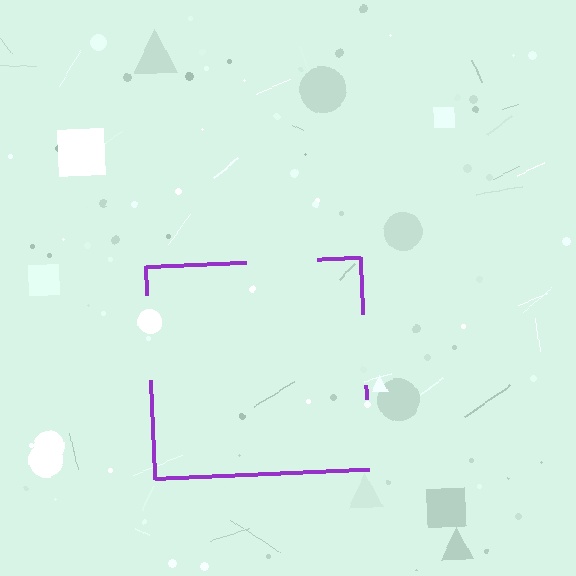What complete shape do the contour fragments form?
The contour fragments form a square.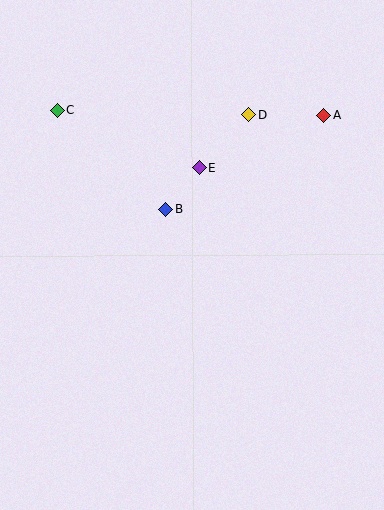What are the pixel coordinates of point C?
Point C is at (58, 110).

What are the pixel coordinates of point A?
Point A is at (324, 116).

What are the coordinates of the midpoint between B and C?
The midpoint between B and C is at (111, 160).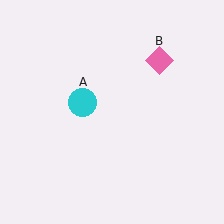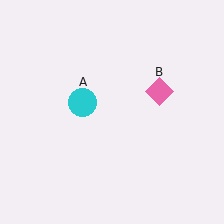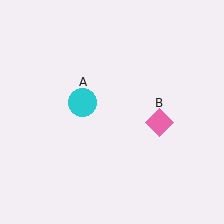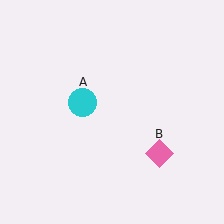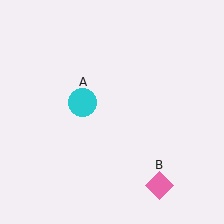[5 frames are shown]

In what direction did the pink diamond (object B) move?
The pink diamond (object B) moved down.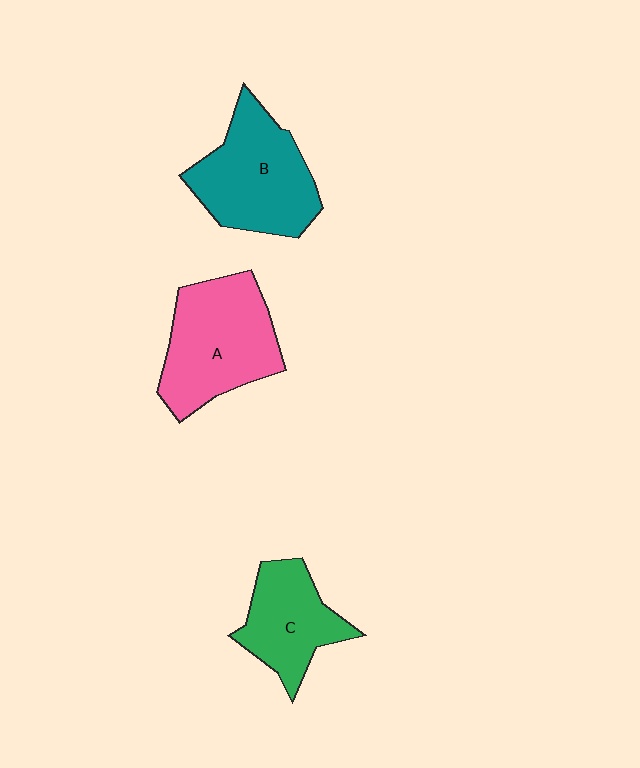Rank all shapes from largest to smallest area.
From largest to smallest: A (pink), B (teal), C (green).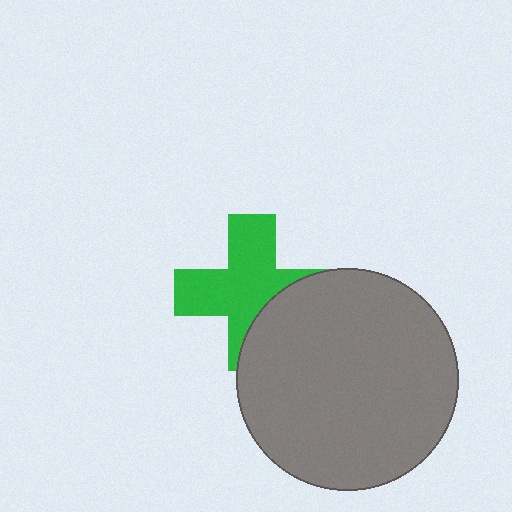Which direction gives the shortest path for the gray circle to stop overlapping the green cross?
Moving toward the lower-right gives the shortest separation.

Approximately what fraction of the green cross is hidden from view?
Roughly 32% of the green cross is hidden behind the gray circle.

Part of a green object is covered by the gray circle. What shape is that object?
It is a cross.